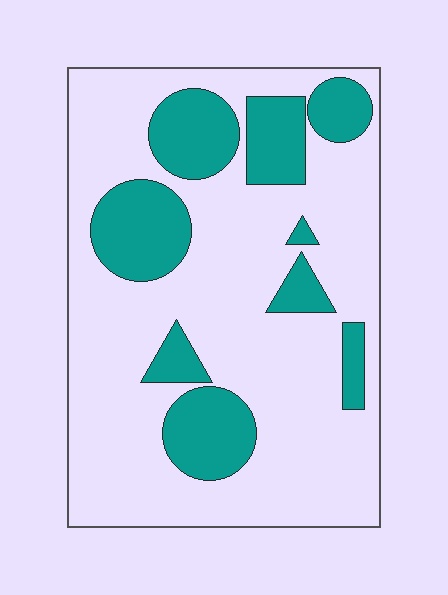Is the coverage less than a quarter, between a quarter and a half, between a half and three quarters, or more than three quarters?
Between a quarter and a half.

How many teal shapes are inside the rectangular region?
9.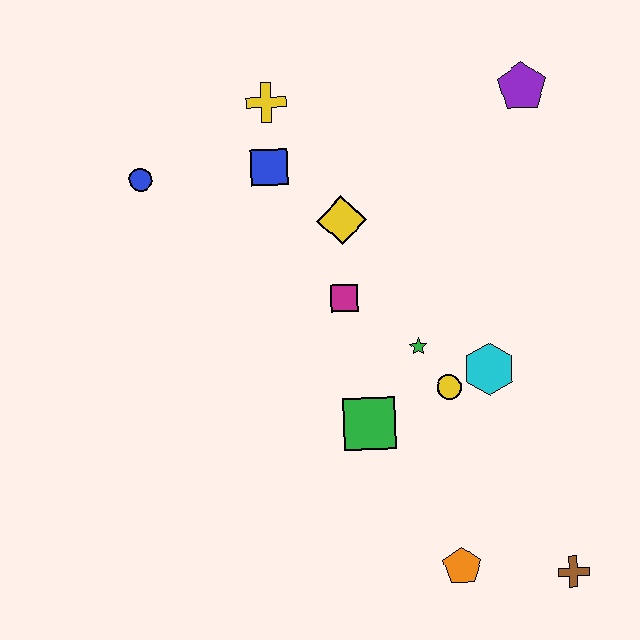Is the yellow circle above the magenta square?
No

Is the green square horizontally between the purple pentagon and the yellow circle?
No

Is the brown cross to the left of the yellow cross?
No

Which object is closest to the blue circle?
The blue square is closest to the blue circle.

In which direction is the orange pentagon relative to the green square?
The orange pentagon is below the green square.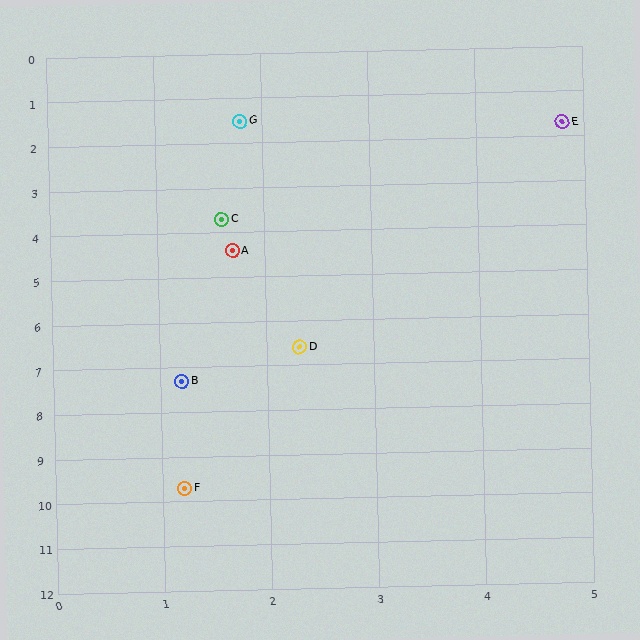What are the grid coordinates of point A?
Point A is at approximately (1.7, 4.4).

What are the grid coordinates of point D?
Point D is at approximately (2.3, 6.6).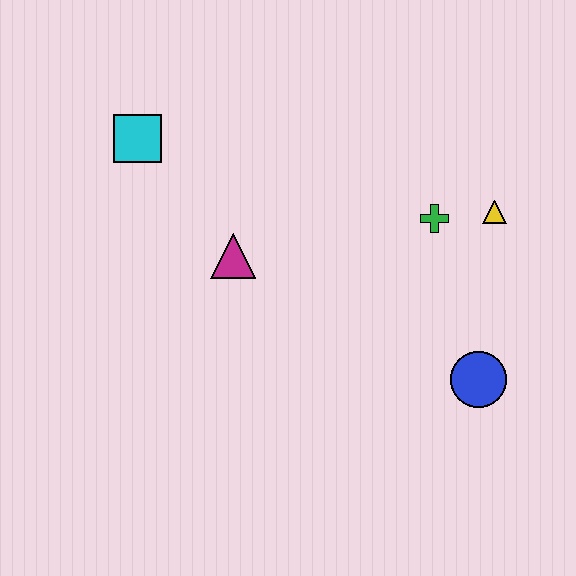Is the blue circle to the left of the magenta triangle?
No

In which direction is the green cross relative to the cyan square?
The green cross is to the right of the cyan square.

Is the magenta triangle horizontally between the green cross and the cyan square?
Yes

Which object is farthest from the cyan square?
The blue circle is farthest from the cyan square.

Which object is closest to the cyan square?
The magenta triangle is closest to the cyan square.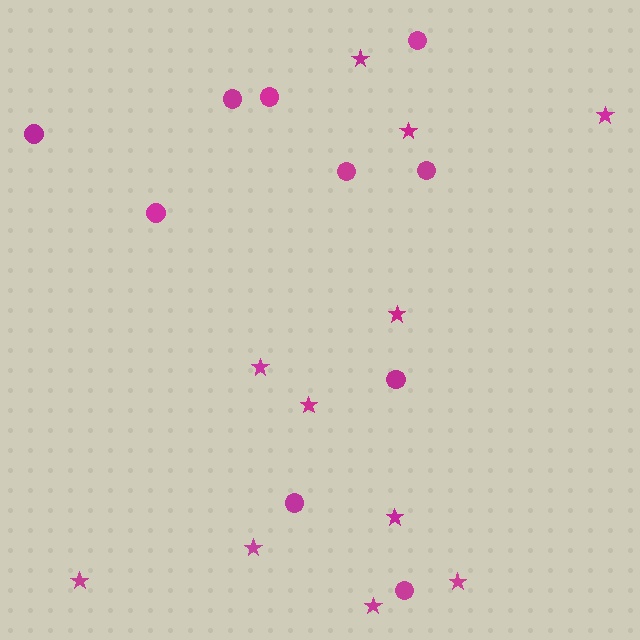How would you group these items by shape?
There are 2 groups: one group of stars (11) and one group of circles (10).